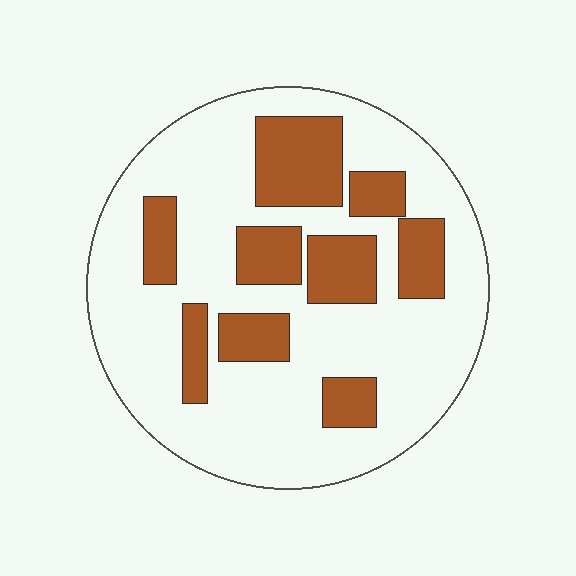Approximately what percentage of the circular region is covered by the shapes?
Approximately 25%.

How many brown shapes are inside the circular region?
9.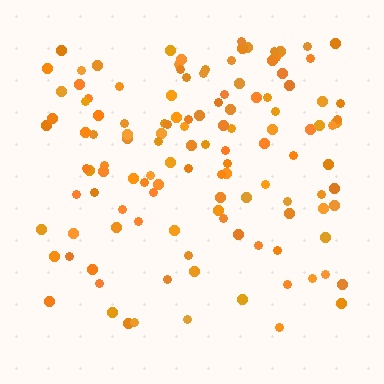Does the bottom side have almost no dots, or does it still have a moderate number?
Still a moderate number, just noticeably fewer than the top.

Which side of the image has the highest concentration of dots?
The top.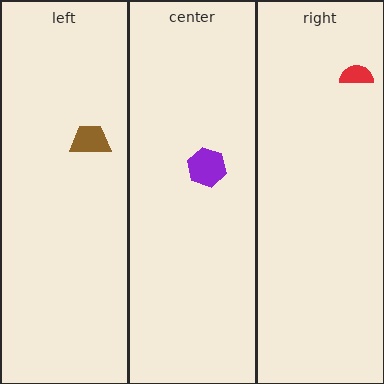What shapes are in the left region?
The brown trapezoid.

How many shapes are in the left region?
1.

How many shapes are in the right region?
1.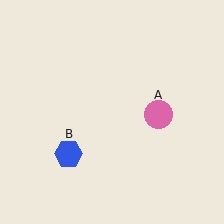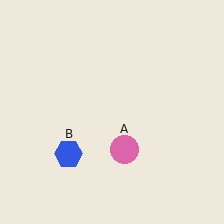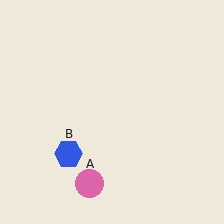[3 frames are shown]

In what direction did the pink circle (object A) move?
The pink circle (object A) moved down and to the left.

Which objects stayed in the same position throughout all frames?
Blue hexagon (object B) remained stationary.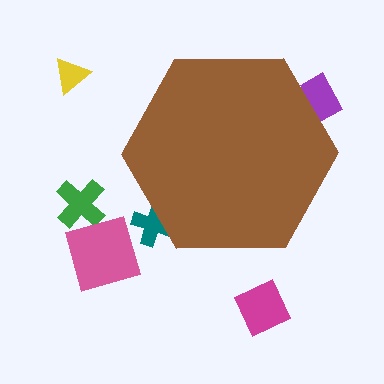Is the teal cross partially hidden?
Yes, the teal cross is partially hidden behind the brown hexagon.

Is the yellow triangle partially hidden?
No, the yellow triangle is fully visible.